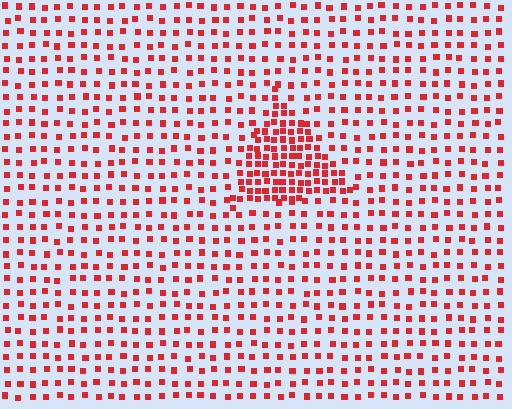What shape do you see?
I see a triangle.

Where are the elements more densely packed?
The elements are more densely packed inside the triangle boundary.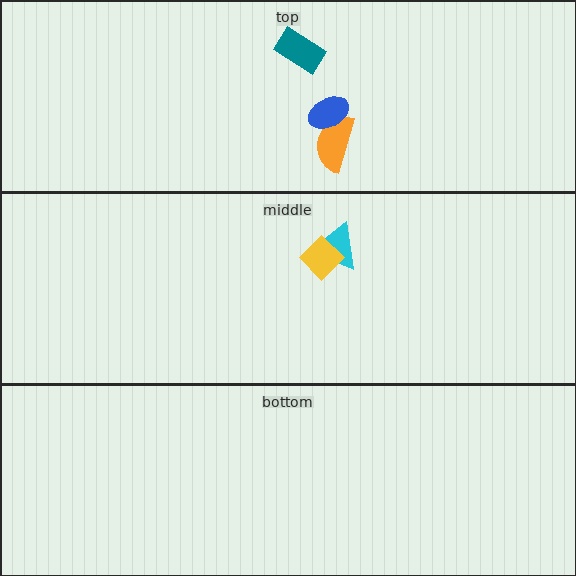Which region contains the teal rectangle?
The top region.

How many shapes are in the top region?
3.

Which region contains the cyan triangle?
The middle region.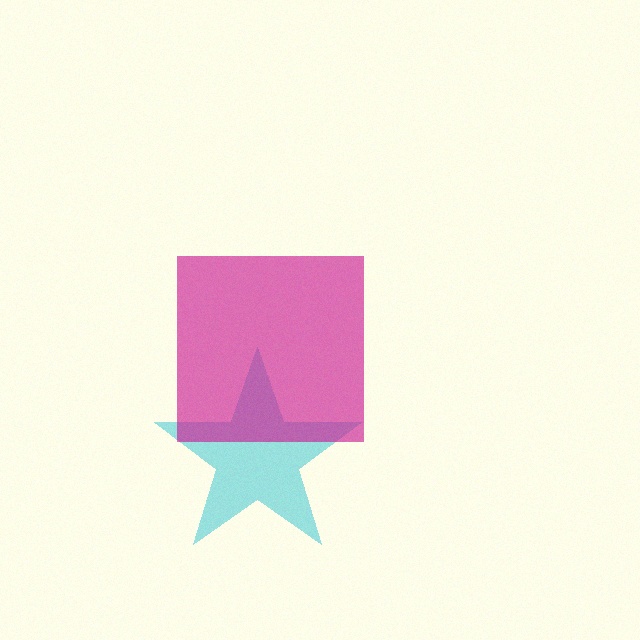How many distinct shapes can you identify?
There are 2 distinct shapes: a cyan star, a magenta square.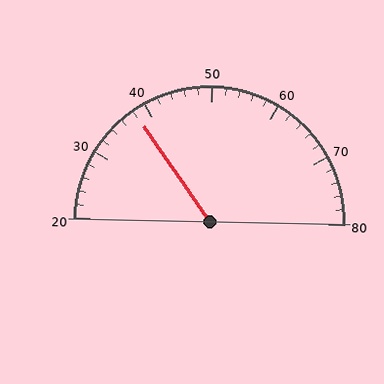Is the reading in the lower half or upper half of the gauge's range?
The reading is in the lower half of the range (20 to 80).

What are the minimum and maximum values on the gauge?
The gauge ranges from 20 to 80.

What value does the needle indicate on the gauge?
The needle indicates approximately 38.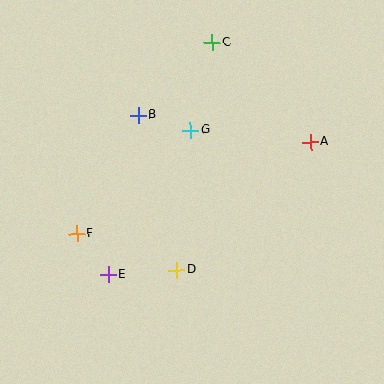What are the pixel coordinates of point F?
Point F is at (77, 234).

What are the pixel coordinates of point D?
Point D is at (176, 270).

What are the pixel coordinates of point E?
Point E is at (108, 274).